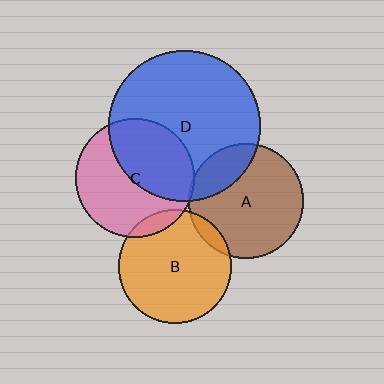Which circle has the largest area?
Circle D (blue).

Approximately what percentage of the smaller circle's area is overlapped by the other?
Approximately 5%.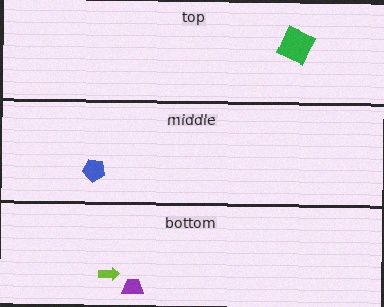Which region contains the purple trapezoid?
The bottom region.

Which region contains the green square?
The top region.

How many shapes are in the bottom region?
2.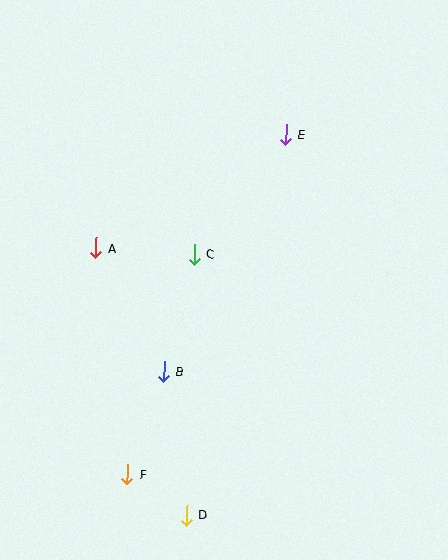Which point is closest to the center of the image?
Point C at (194, 254) is closest to the center.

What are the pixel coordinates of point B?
Point B is at (164, 372).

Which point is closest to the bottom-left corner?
Point F is closest to the bottom-left corner.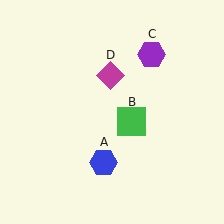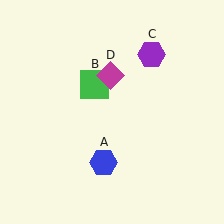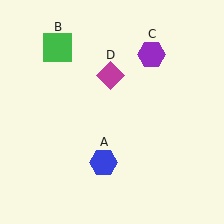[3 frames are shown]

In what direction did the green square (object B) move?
The green square (object B) moved up and to the left.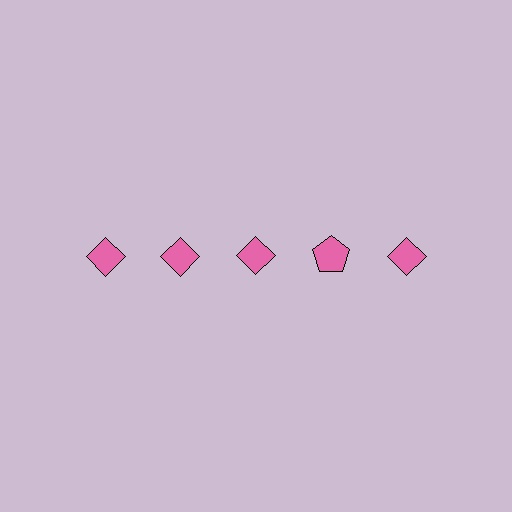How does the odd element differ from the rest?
It has a different shape: pentagon instead of diamond.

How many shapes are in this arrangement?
There are 5 shapes arranged in a grid pattern.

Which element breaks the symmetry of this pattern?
The pink pentagon in the top row, second from right column breaks the symmetry. All other shapes are pink diamonds.